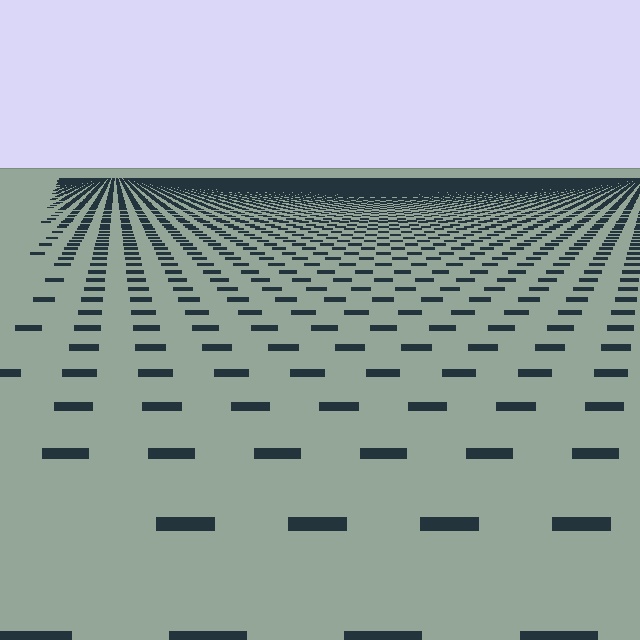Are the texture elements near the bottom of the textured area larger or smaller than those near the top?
Larger. Near the bottom, elements are closer to the viewer and appear at a bigger on-screen size.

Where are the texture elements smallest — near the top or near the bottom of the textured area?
Near the top.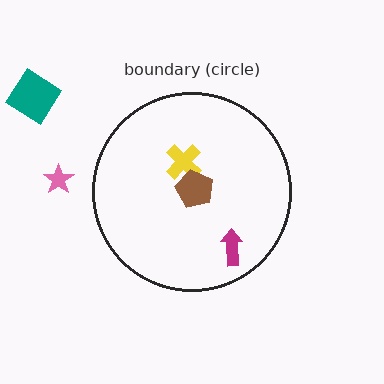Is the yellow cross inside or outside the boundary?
Inside.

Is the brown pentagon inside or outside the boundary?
Inside.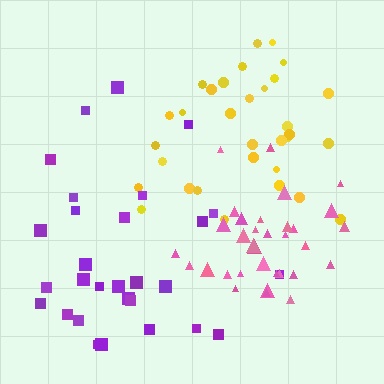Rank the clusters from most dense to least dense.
pink, yellow, purple.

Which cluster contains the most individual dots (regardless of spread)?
Pink (33).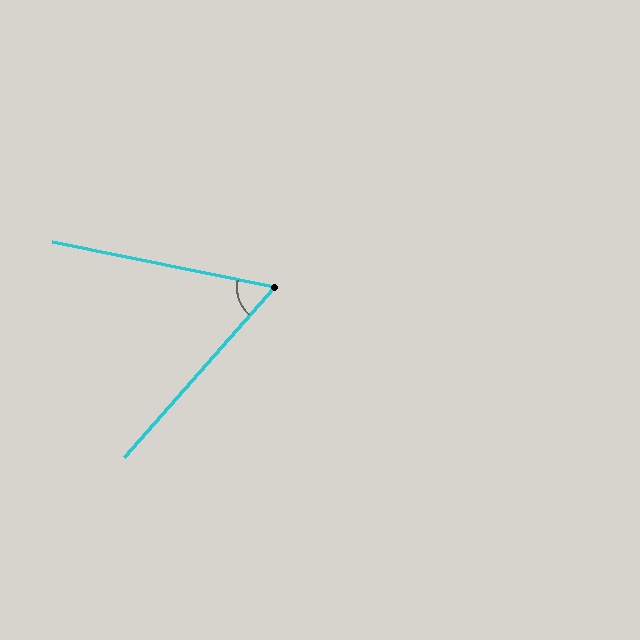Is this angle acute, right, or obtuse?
It is acute.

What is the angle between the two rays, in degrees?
Approximately 60 degrees.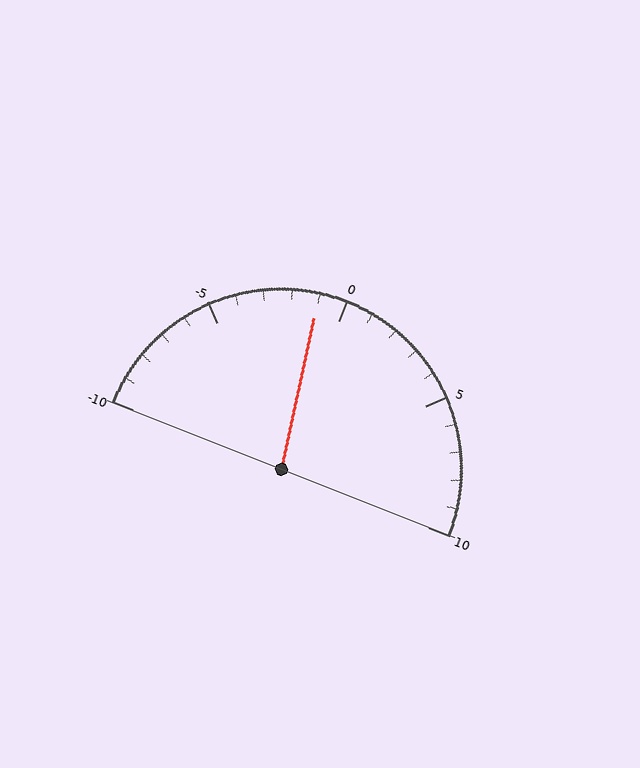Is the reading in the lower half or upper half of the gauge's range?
The reading is in the lower half of the range (-10 to 10).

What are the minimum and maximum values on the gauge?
The gauge ranges from -10 to 10.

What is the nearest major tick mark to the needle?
The nearest major tick mark is 0.